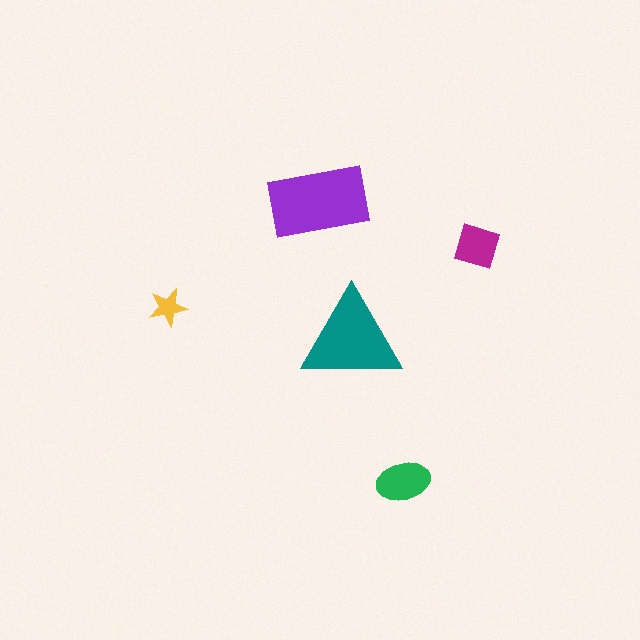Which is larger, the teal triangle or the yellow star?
The teal triangle.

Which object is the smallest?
The yellow star.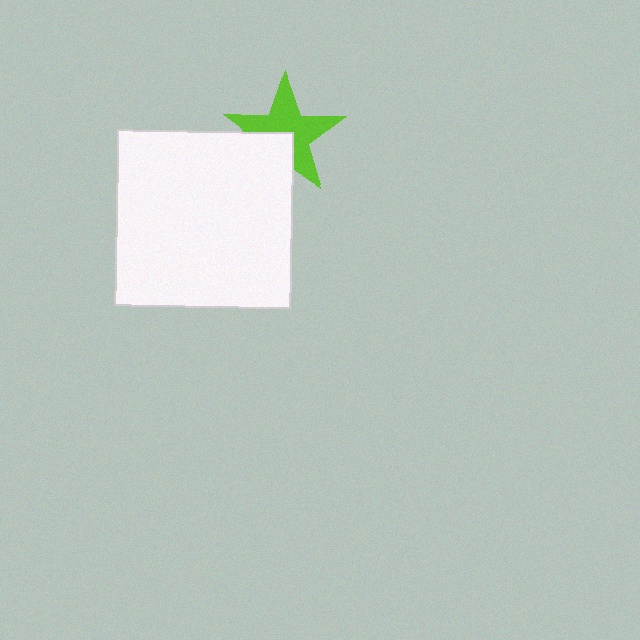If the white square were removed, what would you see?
You would see the complete lime star.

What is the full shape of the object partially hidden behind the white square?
The partially hidden object is a lime star.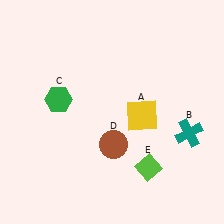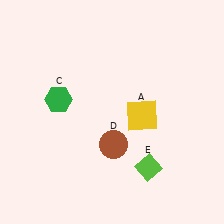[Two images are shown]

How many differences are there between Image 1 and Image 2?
There is 1 difference between the two images.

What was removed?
The teal cross (B) was removed in Image 2.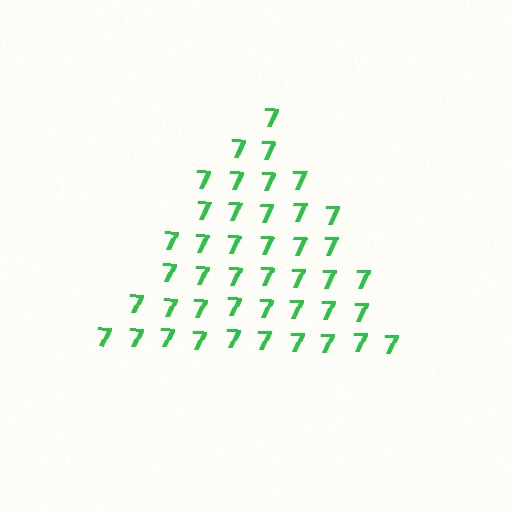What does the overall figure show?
The overall figure shows a triangle.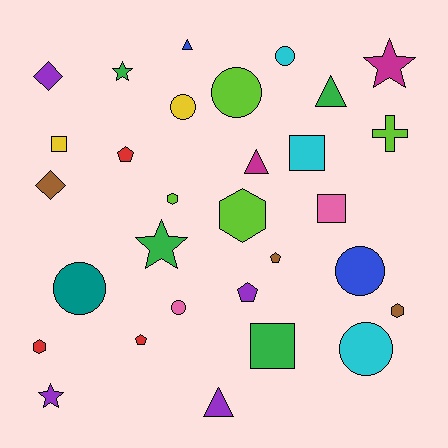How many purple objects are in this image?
There are 4 purple objects.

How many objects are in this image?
There are 30 objects.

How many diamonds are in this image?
There are 2 diamonds.